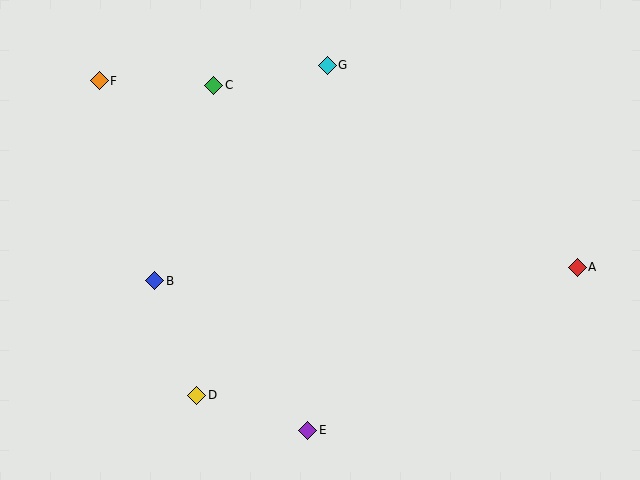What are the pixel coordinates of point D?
Point D is at (197, 395).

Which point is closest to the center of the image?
Point B at (155, 281) is closest to the center.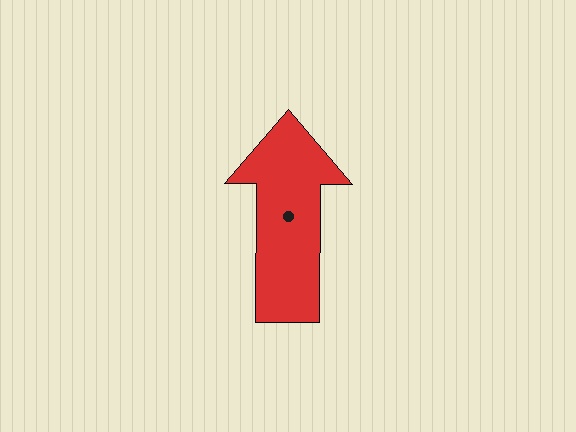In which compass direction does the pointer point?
North.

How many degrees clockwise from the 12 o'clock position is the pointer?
Approximately 0 degrees.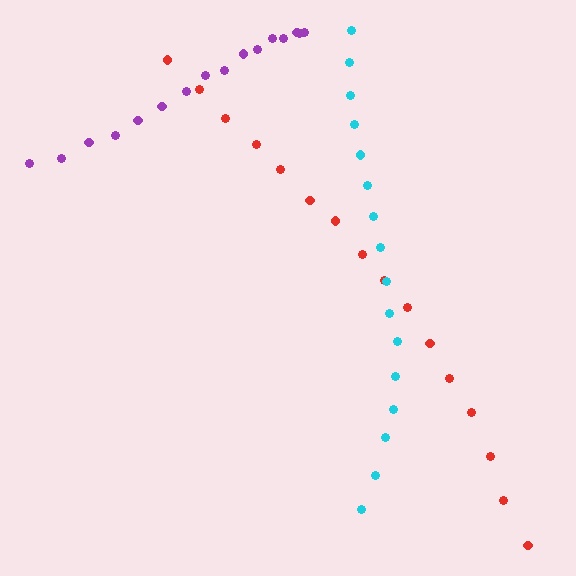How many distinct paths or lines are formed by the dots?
There are 3 distinct paths.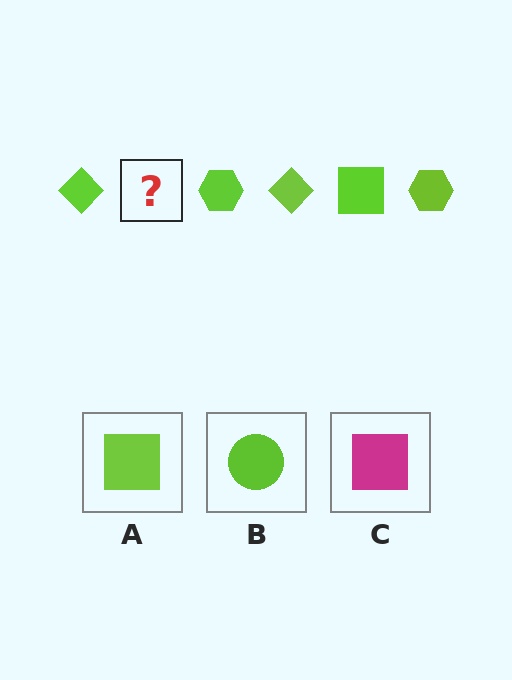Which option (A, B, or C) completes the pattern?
A.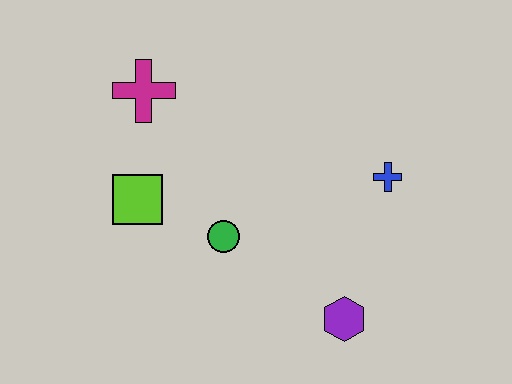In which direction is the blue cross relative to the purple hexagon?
The blue cross is above the purple hexagon.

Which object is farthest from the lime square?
The blue cross is farthest from the lime square.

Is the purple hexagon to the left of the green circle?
No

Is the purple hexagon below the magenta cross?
Yes